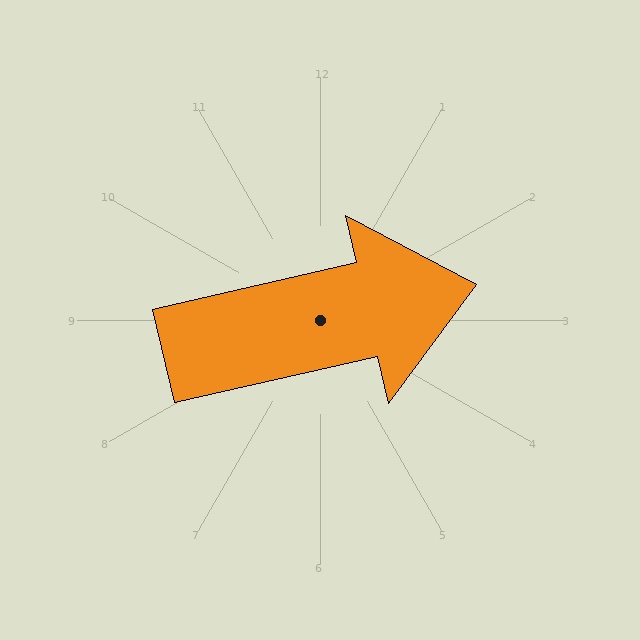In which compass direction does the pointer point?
East.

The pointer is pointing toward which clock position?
Roughly 3 o'clock.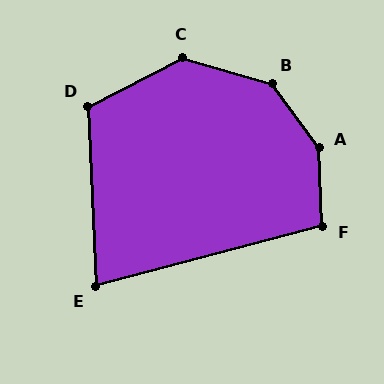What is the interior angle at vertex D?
Approximately 115 degrees (obtuse).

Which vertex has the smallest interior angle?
E, at approximately 78 degrees.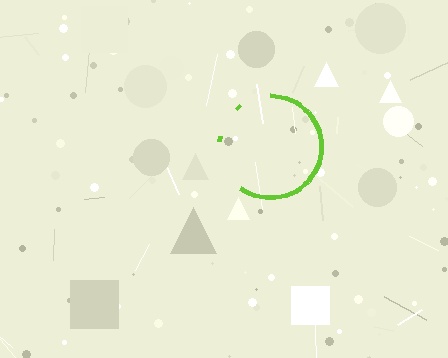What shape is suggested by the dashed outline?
The dashed outline suggests a circle.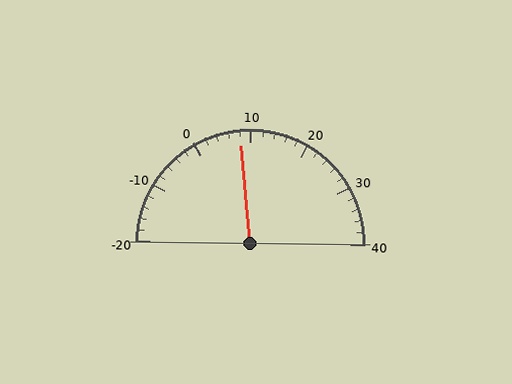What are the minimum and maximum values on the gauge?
The gauge ranges from -20 to 40.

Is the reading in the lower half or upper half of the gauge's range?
The reading is in the lower half of the range (-20 to 40).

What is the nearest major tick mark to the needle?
The nearest major tick mark is 10.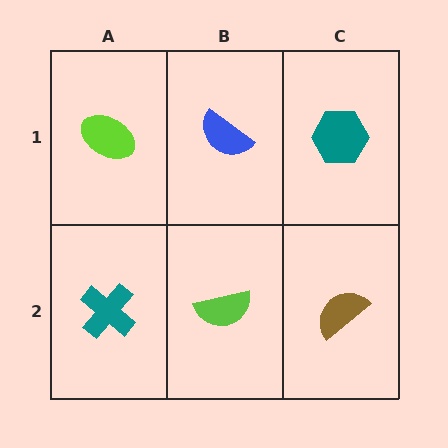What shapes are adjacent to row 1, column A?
A teal cross (row 2, column A), a blue semicircle (row 1, column B).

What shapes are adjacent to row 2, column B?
A blue semicircle (row 1, column B), a teal cross (row 2, column A), a brown semicircle (row 2, column C).